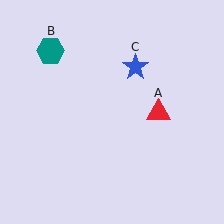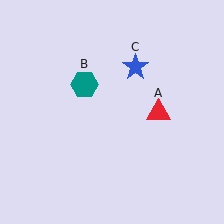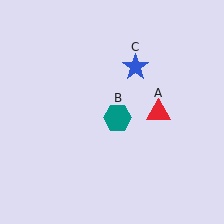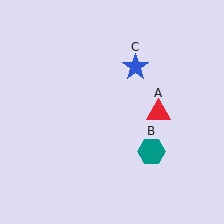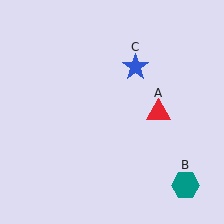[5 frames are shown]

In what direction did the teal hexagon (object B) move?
The teal hexagon (object B) moved down and to the right.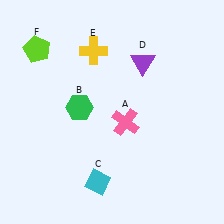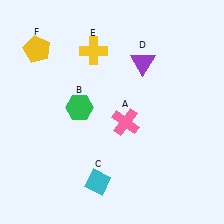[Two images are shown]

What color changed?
The pentagon (F) changed from lime in Image 1 to yellow in Image 2.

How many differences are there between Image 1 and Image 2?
There is 1 difference between the two images.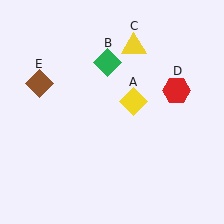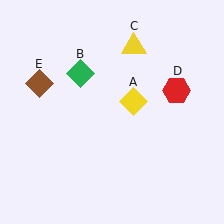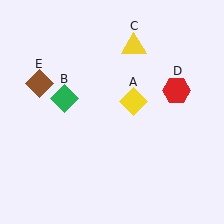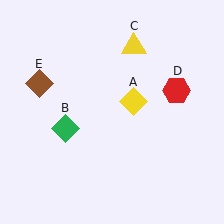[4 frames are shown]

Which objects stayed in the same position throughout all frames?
Yellow diamond (object A) and yellow triangle (object C) and red hexagon (object D) and brown diamond (object E) remained stationary.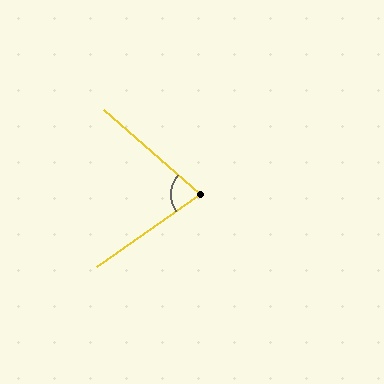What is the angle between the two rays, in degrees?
Approximately 76 degrees.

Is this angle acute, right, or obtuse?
It is acute.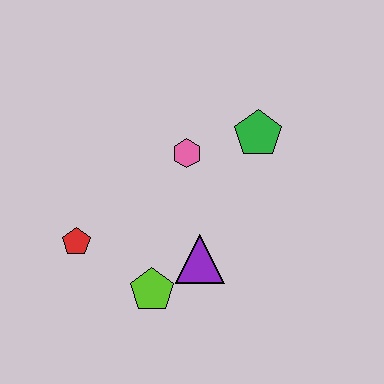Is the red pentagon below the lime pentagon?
No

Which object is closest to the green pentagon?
The pink hexagon is closest to the green pentagon.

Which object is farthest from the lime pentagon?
The green pentagon is farthest from the lime pentagon.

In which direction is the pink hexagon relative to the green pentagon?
The pink hexagon is to the left of the green pentagon.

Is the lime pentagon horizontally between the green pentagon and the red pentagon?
Yes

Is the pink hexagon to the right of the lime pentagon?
Yes